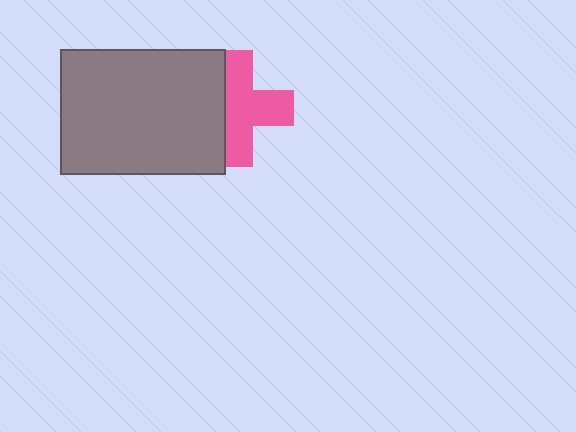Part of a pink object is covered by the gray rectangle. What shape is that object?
It is a cross.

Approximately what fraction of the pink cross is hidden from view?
Roughly 33% of the pink cross is hidden behind the gray rectangle.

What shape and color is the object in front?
The object in front is a gray rectangle.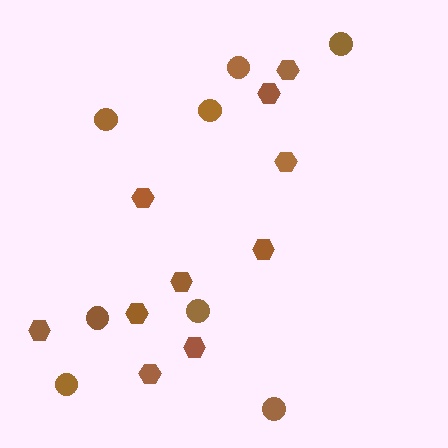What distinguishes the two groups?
There are 2 groups: one group of hexagons (10) and one group of circles (8).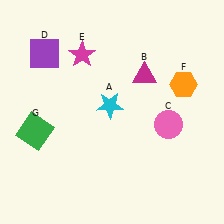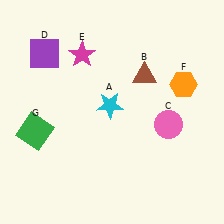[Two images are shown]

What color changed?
The triangle (B) changed from magenta in Image 1 to brown in Image 2.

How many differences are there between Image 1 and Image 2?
There is 1 difference between the two images.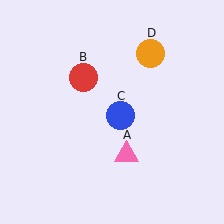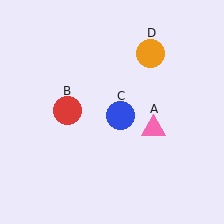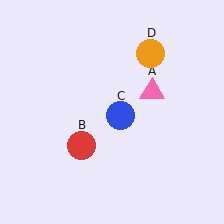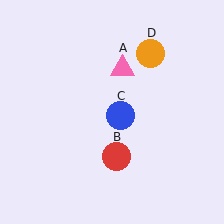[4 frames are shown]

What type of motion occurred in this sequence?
The pink triangle (object A), red circle (object B) rotated counterclockwise around the center of the scene.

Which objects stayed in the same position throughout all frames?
Blue circle (object C) and orange circle (object D) remained stationary.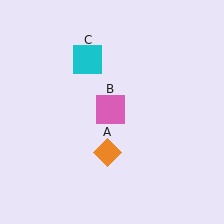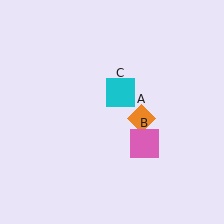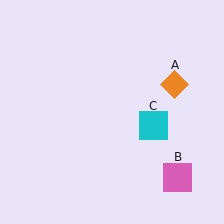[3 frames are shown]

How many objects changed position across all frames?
3 objects changed position: orange diamond (object A), pink square (object B), cyan square (object C).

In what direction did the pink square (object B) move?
The pink square (object B) moved down and to the right.